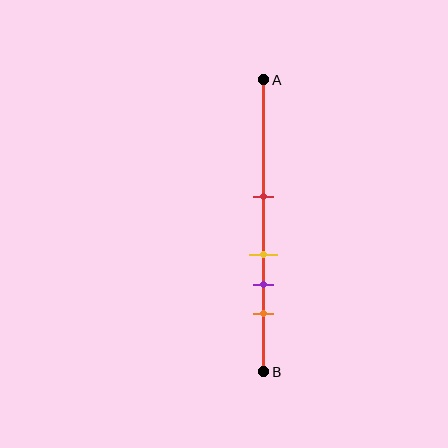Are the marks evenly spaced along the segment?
No, the marks are not evenly spaced.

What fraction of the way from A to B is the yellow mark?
The yellow mark is approximately 60% (0.6) of the way from A to B.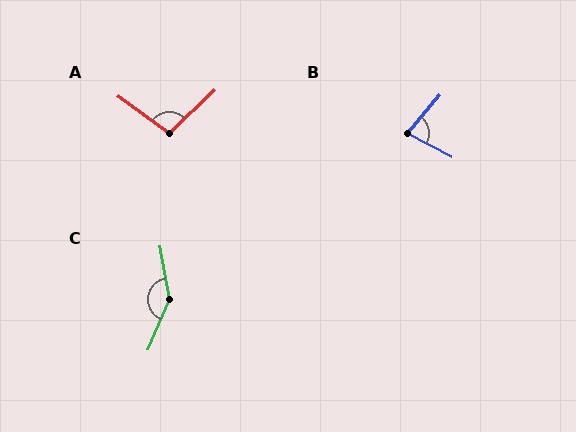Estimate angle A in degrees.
Approximately 100 degrees.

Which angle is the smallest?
B, at approximately 77 degrees.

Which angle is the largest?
C, at approximately 146 degrees.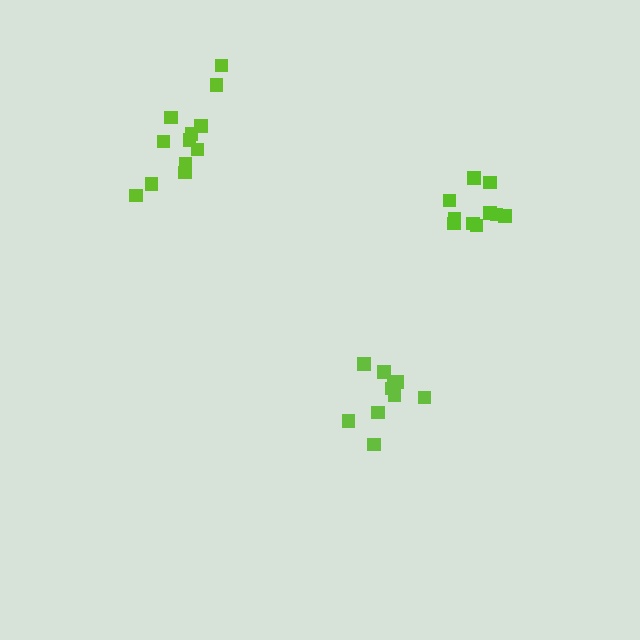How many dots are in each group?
Group 1: 10 dots, Group 2: 10 dots, Group 3: 12 dots (32 total).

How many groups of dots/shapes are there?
There are 3 groups.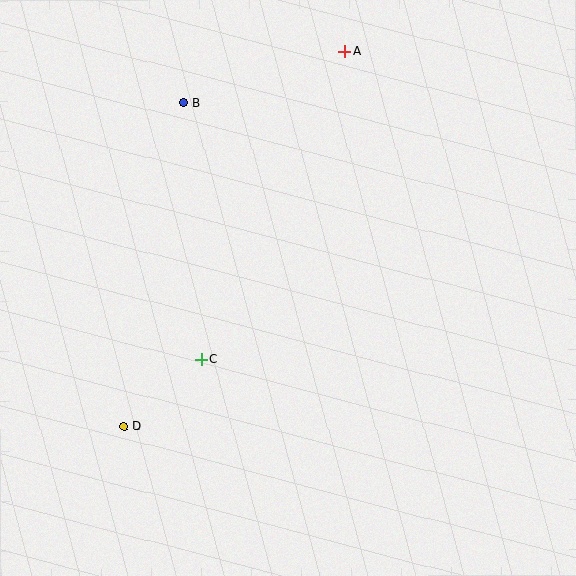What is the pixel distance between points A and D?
The distance between A and D is 435 pixels.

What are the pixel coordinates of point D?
Point D is at (124, 426).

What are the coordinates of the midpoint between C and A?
The midpoint between C and A is at (273, 205).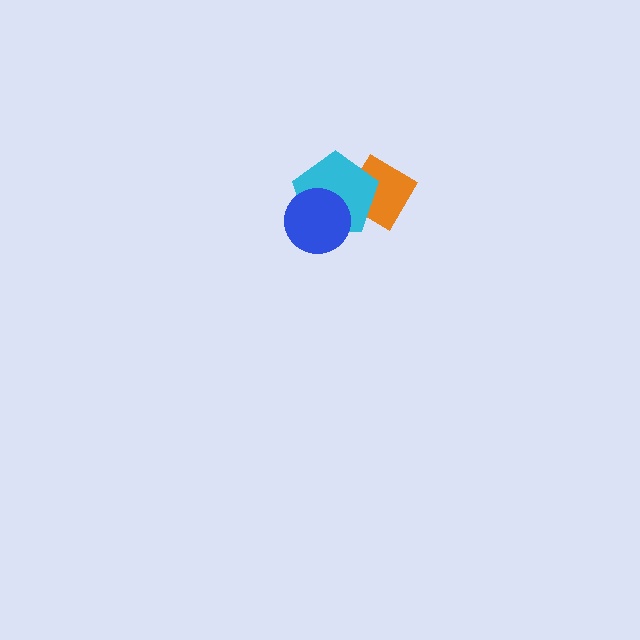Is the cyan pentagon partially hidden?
Yes, it is partially covered by another shape.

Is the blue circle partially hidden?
No, no other shape covers it.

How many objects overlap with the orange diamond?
1 object overlaps with the orange diamond.